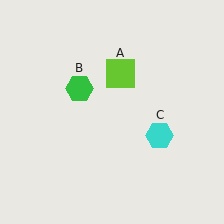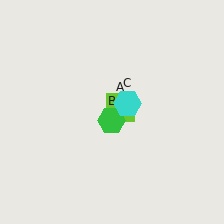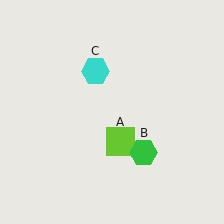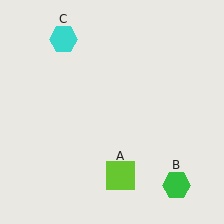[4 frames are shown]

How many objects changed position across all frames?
3 objects changed position: lime square (object A), green hexagon (object B), cyan hexagon (object C).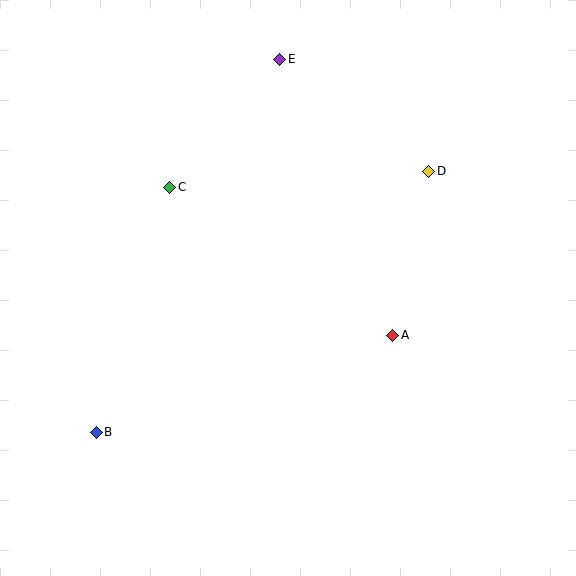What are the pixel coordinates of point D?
Point D is at (429, 171).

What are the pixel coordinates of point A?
Point A is at (393, 335).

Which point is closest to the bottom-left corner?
Point B is closest to the bottom-left corner.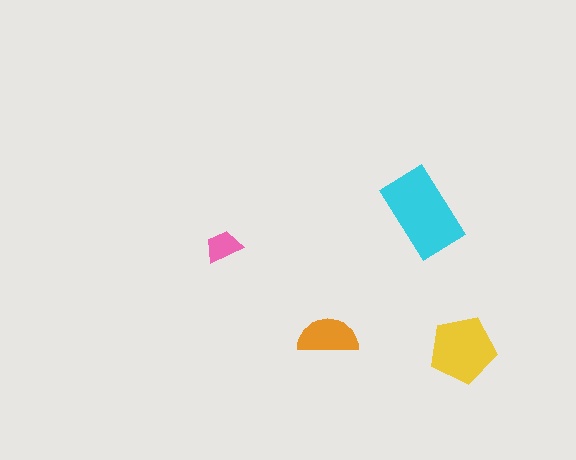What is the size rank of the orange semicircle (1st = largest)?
3rd.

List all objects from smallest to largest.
The pink trapezoid, the orange semicircle, the yellow pentagon, the cyan rectangle.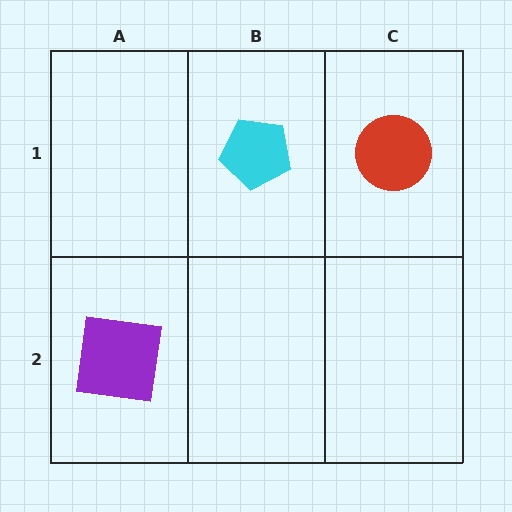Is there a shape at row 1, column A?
No, that cell is empty.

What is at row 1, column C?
A red circle.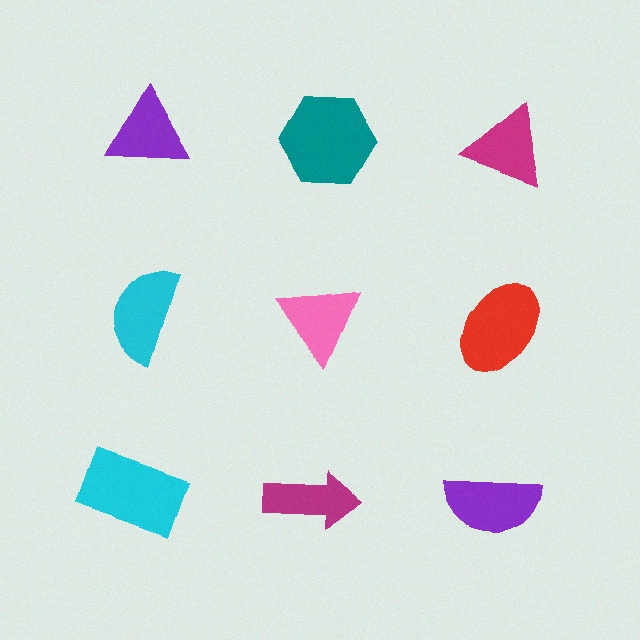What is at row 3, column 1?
A cyan rectangle.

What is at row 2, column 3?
A red ellipse.